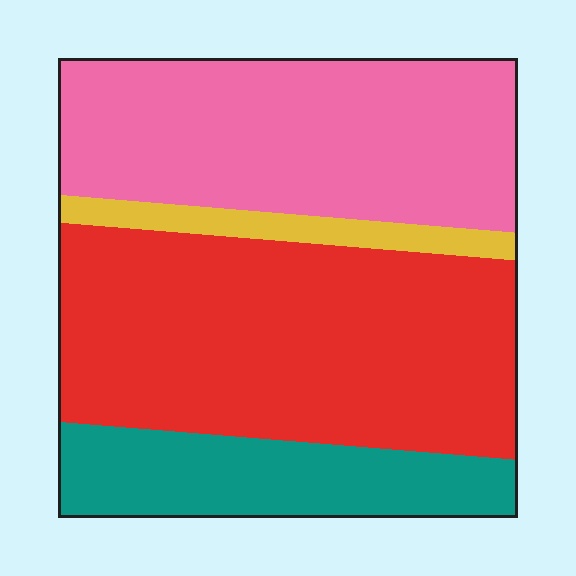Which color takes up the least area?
Yellow, at roughly 5%.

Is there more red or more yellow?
Red.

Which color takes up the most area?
Red, at roughly 45%.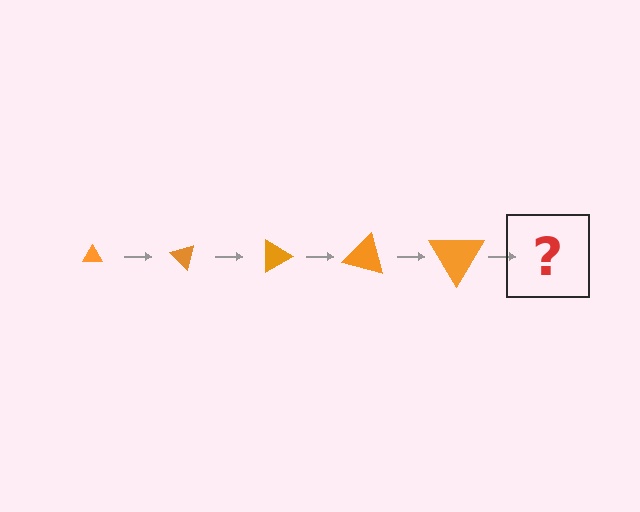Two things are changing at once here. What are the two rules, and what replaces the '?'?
The two rules are that the triangle grows larger each step and it rotates 45 degrees each step. The '?' should be a triangle, larger than the previous one and rotated 225 degrees from the start.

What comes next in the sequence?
The next element should be a triangle, larger than the previous one and rotated 225 degrees from the start.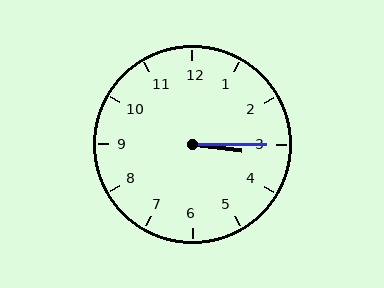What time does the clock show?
3:15.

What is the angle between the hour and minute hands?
Approximately 8 degrees.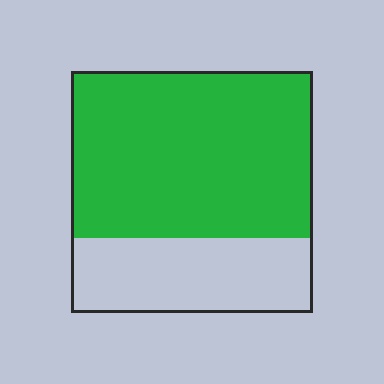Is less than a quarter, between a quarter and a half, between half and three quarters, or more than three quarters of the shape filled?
Between half and three quarters.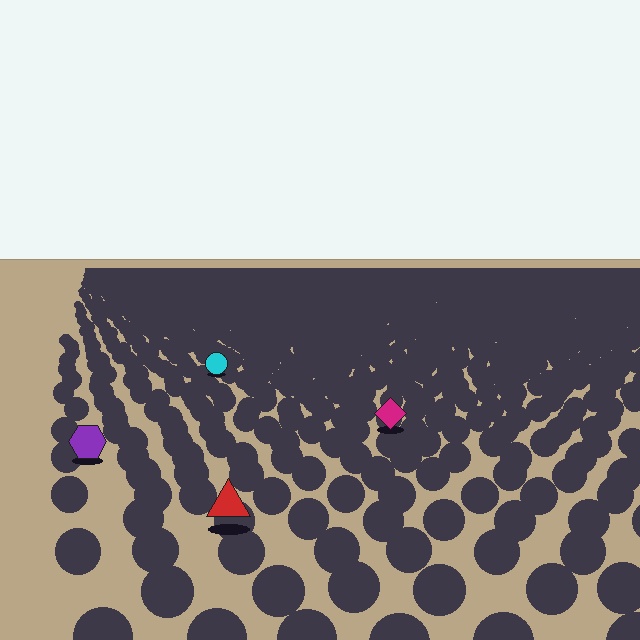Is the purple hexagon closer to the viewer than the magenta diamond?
Yes. The purple hexagon is closer — you can tell from the texture gradient: the ground texture is coarser near it.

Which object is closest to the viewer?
The red triangle is closest. The texture marks near it are larger and more spread out.